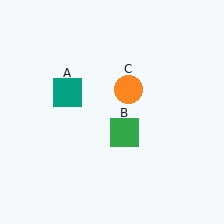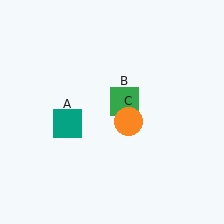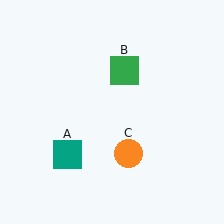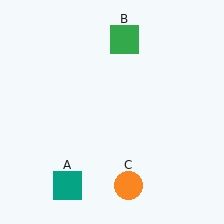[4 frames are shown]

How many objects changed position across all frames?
3 objects changed position: teal square (object A), green square (object B), orange circle (object C).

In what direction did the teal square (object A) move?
The teal square (object A) moved down.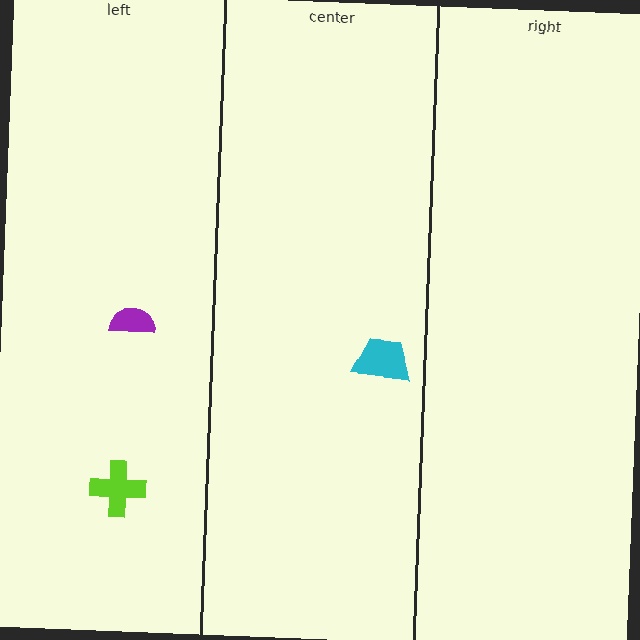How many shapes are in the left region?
2.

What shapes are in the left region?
The purple semicircle, the lime cross.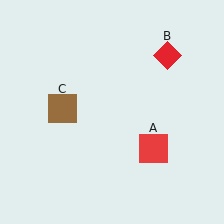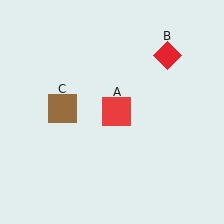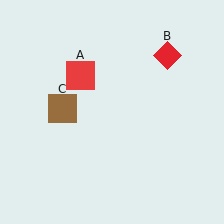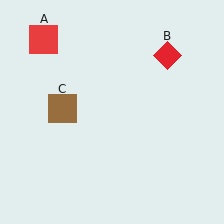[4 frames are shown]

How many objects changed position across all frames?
1 object changed position: red square (object A).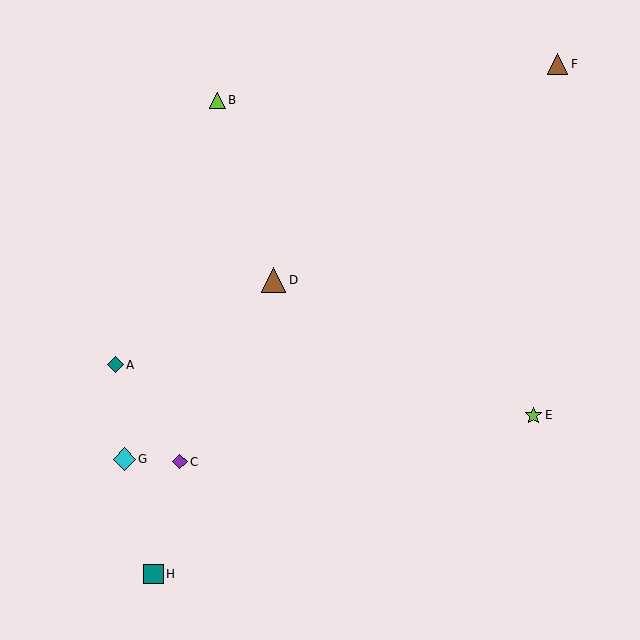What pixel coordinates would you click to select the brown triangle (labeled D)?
Click at (274, 280) to select the brown triangle D.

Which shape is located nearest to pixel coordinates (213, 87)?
The lime triangle (labeled B) at (217, 100) is nearest to that location.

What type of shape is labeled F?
Shape F is a brown triangle.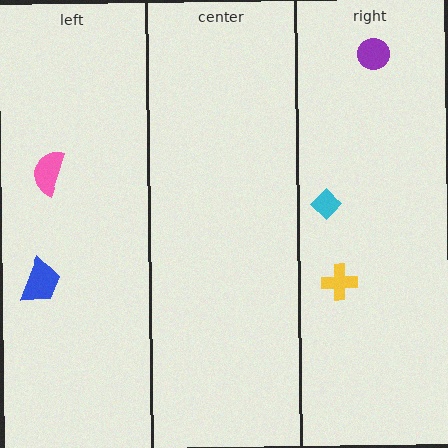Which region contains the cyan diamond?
The right region.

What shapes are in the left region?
The blue trapezoid, the pink semicircle.